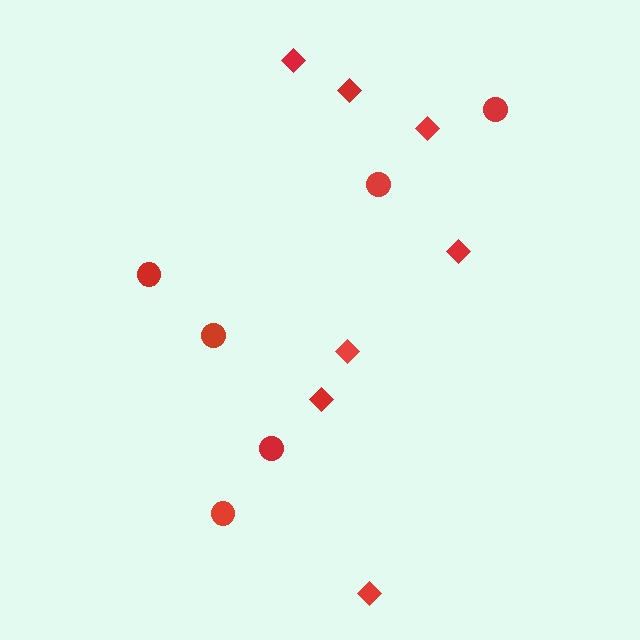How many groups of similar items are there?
There are 2 groups: one group of diamonds (7) and one group of circles (6).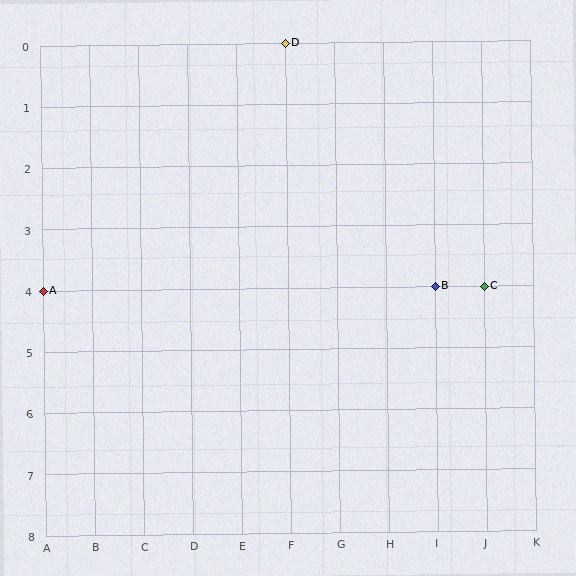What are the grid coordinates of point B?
Point B is at grid coordinates (I, 4).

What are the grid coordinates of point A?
Point A is at grid coordinates (A, 4).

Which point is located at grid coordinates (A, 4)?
Point A is at (A, 4).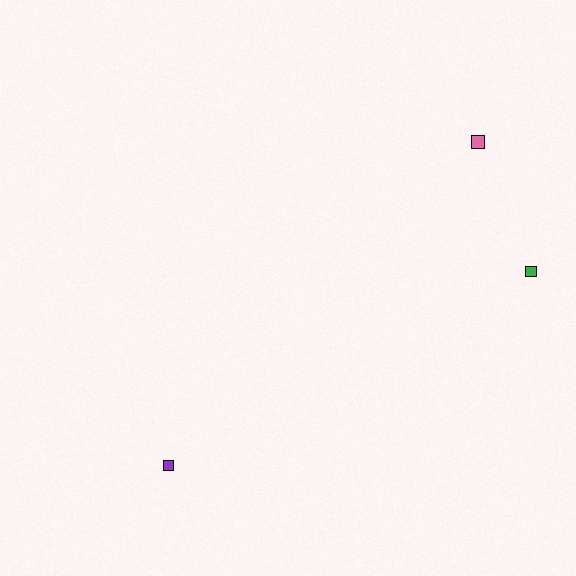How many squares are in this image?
There are 3 squares.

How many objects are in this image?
There are 3 objects.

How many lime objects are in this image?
There are no lime objects.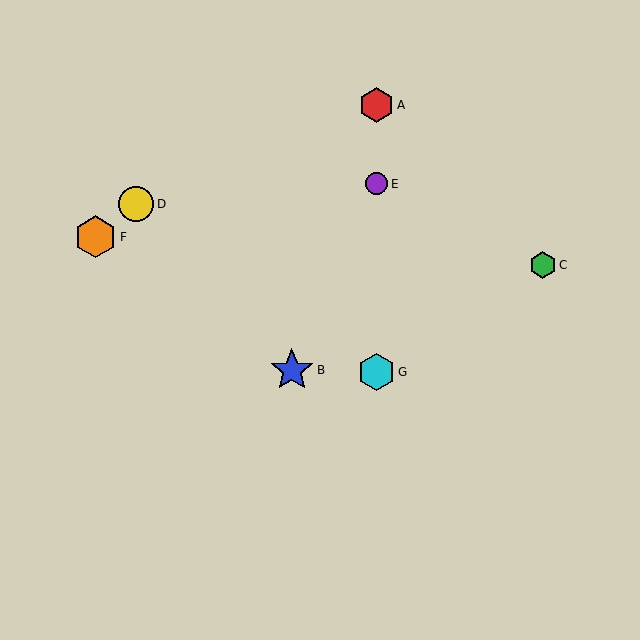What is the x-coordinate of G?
Object G is at x≈377.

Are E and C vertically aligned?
No, E is at x≈377 and C is at x≈543.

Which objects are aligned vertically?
Objects A, E, G are aligned vertically.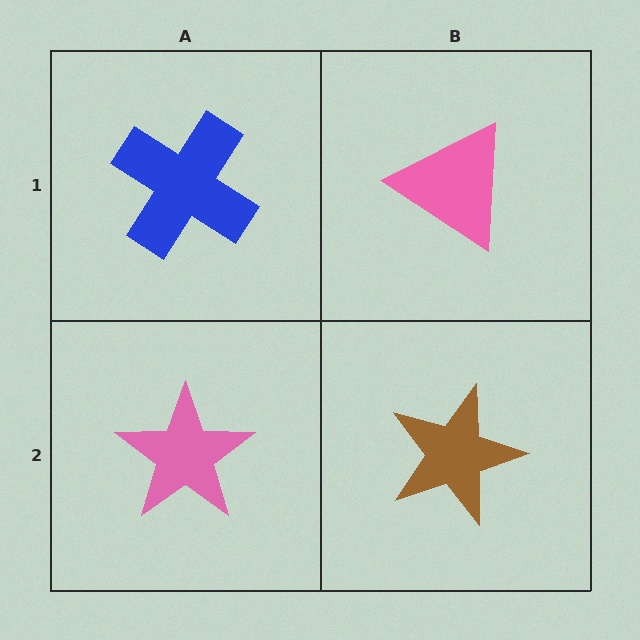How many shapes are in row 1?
2 shapes.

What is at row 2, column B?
A brown star.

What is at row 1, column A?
A blue cross.